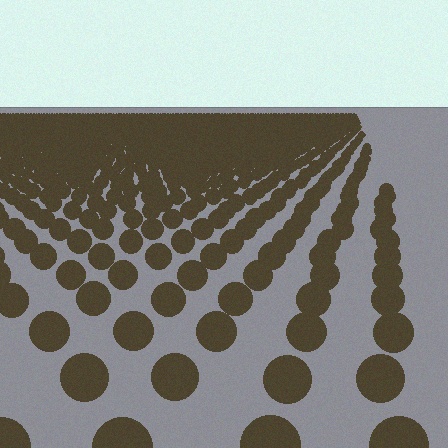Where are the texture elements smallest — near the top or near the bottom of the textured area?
Near the top.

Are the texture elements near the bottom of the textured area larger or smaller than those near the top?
Larger. Near the bottom, elements are closer to the viewer and appear at a bigger on-screen size.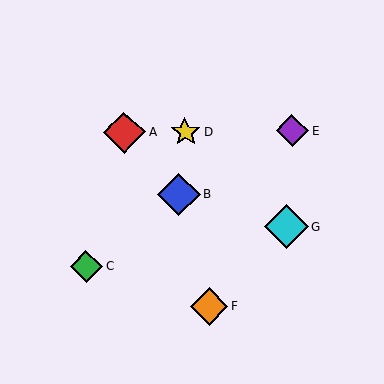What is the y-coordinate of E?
Object E is at y≈131.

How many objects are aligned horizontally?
3 objects (A, D, E) are aligned horizontally.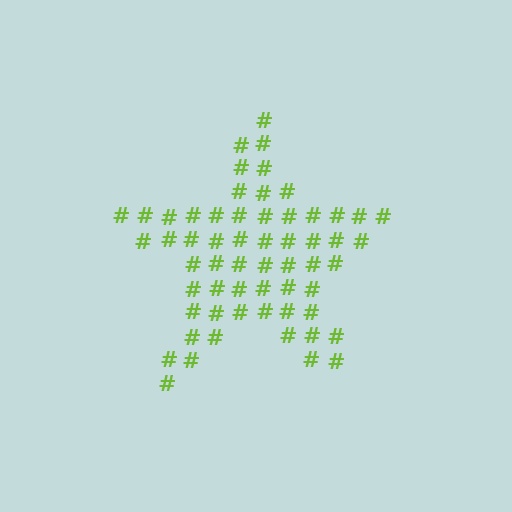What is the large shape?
The large shape is a star.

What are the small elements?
The small elements are hash symbols.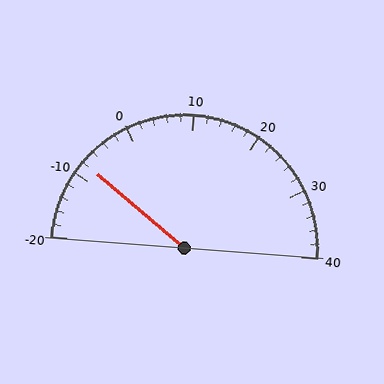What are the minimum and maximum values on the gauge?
The gauge ranges from -20 to 40.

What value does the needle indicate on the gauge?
The needle indicates approximately -8.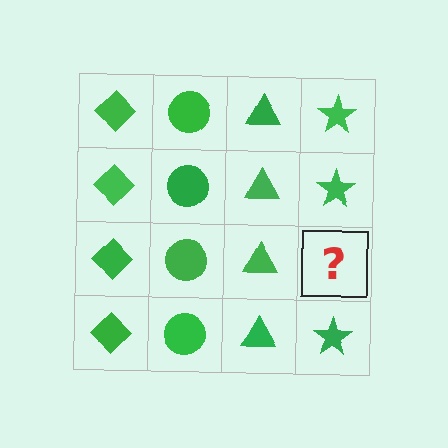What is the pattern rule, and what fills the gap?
The rule is that each column has a consistent shape. The gap should be filled with a green star.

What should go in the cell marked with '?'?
The missing cell should contain a green star.